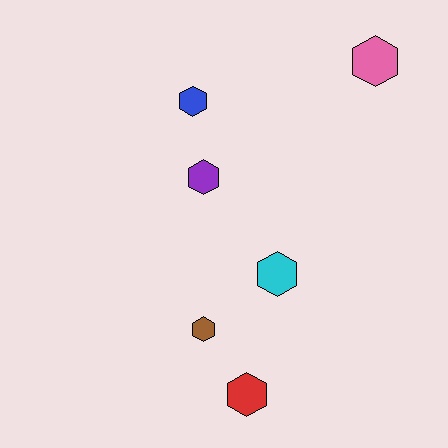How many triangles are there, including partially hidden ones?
There are no triangles.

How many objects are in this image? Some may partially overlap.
There are 6 objects.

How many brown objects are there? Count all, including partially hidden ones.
There is 1 brown object.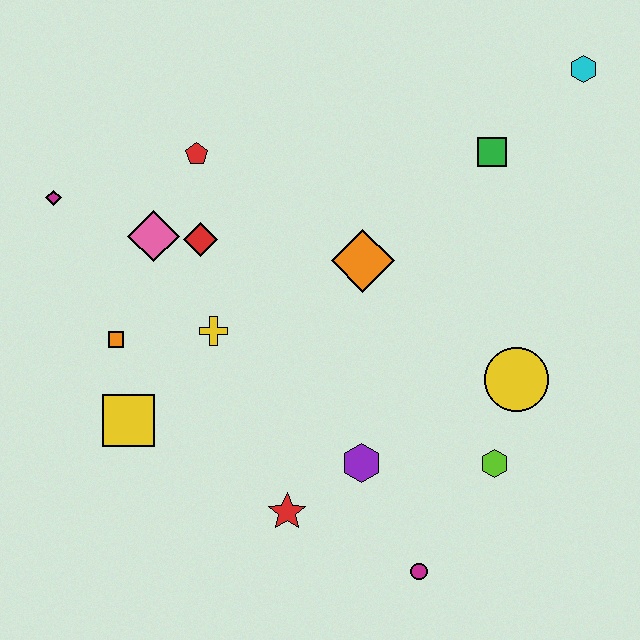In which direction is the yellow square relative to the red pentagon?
The yellow square is below the red pentagon.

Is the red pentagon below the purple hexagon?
No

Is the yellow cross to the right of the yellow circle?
No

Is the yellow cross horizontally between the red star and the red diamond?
Yes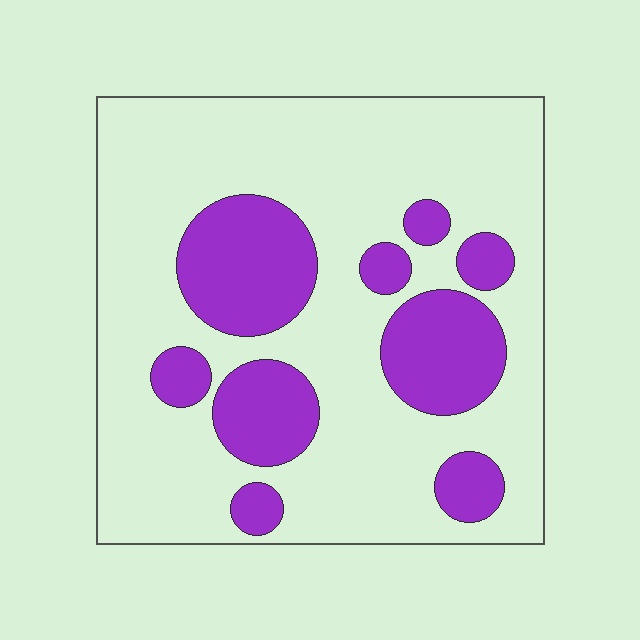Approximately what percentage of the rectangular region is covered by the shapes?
Approximately 25%.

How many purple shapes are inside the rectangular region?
9.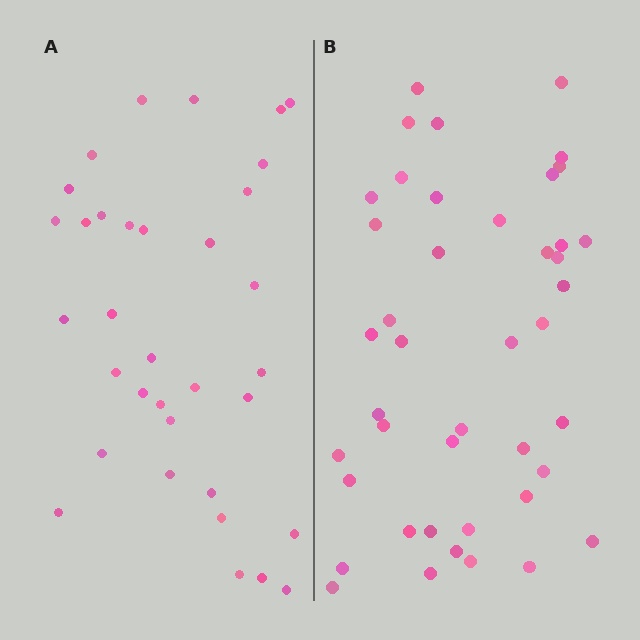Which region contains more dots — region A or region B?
Region B (the right region) has more dots.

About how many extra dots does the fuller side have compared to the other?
Region B has roughly 8 or so more dots than region A.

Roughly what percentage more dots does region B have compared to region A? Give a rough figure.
About 25% more.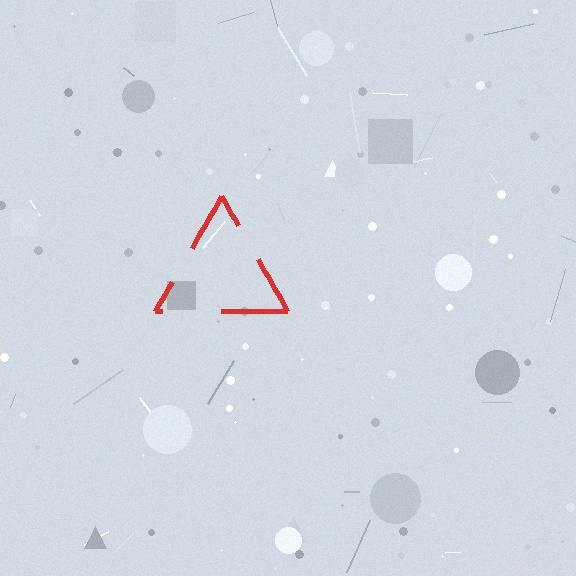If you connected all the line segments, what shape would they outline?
They would outline a triangle.